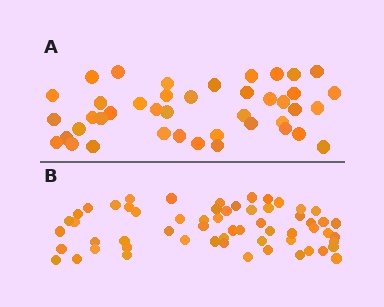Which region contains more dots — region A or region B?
Region B (the bottom region) has more dots.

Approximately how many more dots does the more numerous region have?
Region B has approximately 20 more dots than region A.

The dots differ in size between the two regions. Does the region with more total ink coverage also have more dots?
No. Region A has more total ink coverage because its dots are larger, but region B actually contains more individual dots. Total area can be misleading — the number of items is what matters here.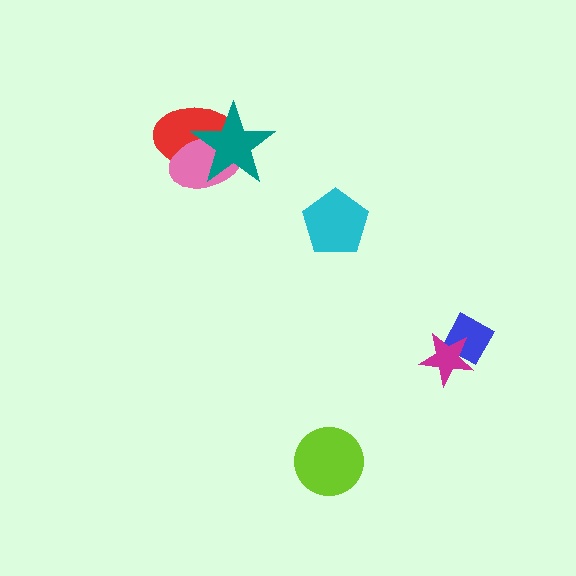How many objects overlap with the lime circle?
0 objects overlap with the lime circle.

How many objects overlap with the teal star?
2 objects overlap with the teal star.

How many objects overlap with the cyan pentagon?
0 objects overlap with the cyan pentagon.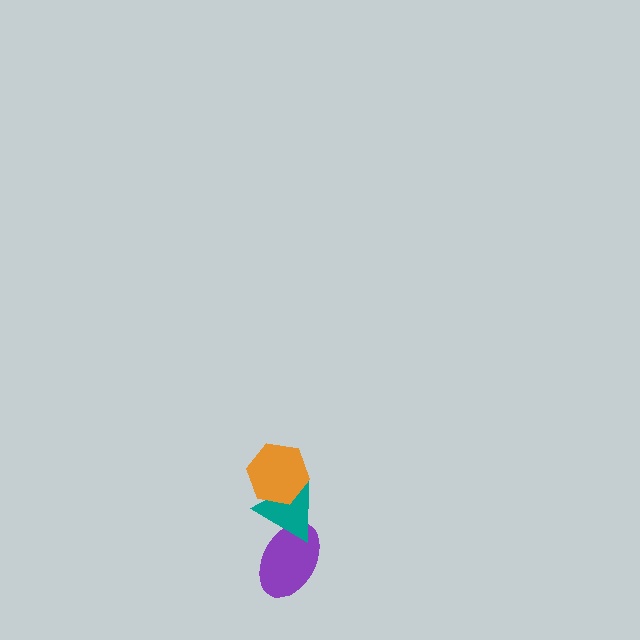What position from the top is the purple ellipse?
The purple ellipse is 3rd from the top.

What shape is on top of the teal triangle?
The orange hexagon is on top of the teal triangle.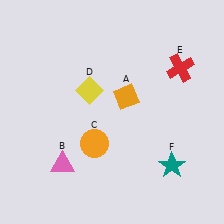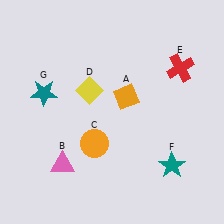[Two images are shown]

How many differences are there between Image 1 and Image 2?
There is 1 difference between the two images.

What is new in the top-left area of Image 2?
A teal star (G) was added in the top-left area of Image 2.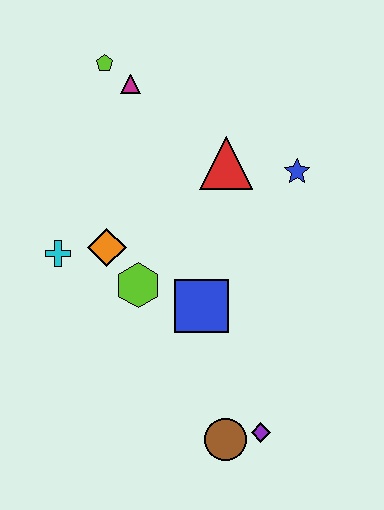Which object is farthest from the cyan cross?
The purple diamond is farthest from the cyan cross.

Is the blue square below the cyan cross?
Yes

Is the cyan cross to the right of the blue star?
No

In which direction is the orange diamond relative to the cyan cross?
The orange diamond is to the right of the cyan cross.